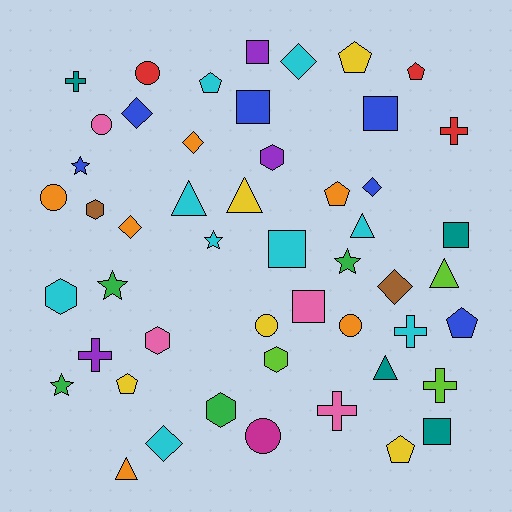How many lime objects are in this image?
There are 3 lime objects.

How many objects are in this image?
There are 50 objects.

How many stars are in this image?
There are 5 stars.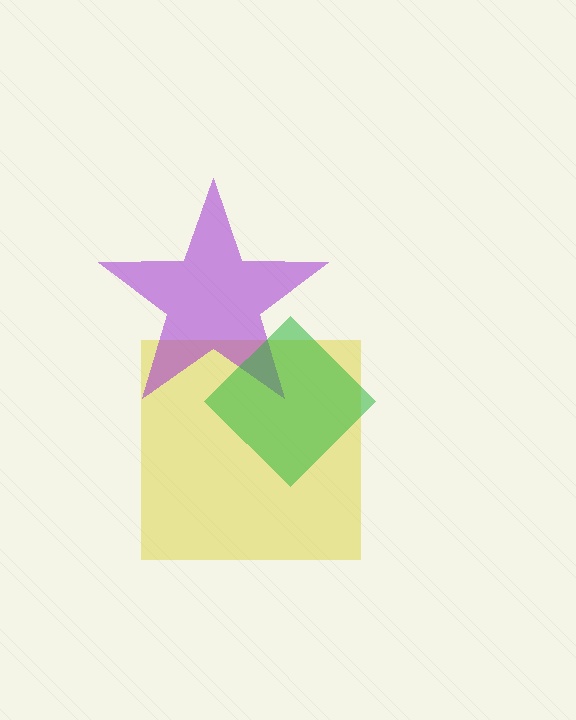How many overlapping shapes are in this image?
There are 3 overlapping shapes in the image.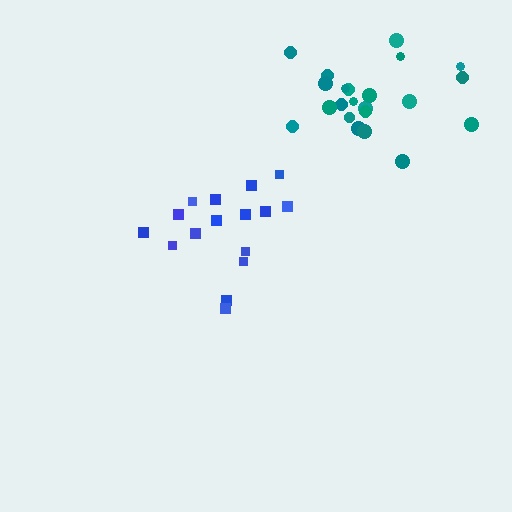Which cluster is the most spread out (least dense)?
Blue.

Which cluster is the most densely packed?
Teal.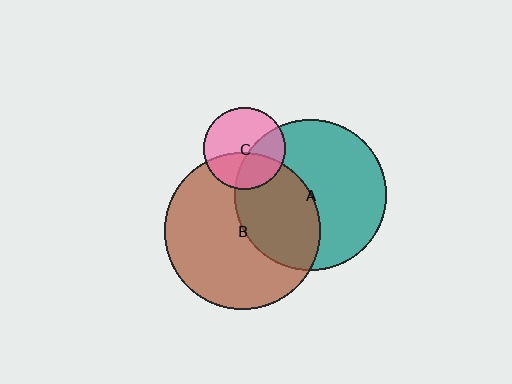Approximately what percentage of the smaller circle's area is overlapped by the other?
Approximately 35%.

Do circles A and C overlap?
Yes.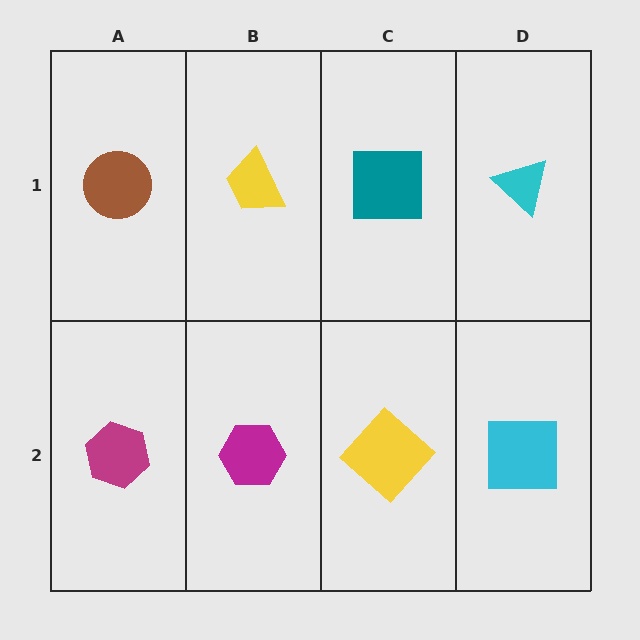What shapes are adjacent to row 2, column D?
A cyan triangle (row 1, column D), a yellow diamond (row 2, column C).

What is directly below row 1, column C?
A yellow diamond.